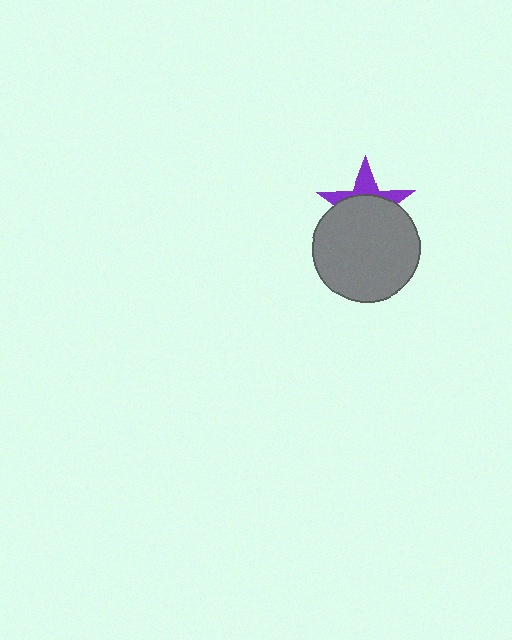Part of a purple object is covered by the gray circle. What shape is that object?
It is a star.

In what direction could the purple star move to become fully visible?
The purple star could move up. That would shift it out from behind the gray circle entirely.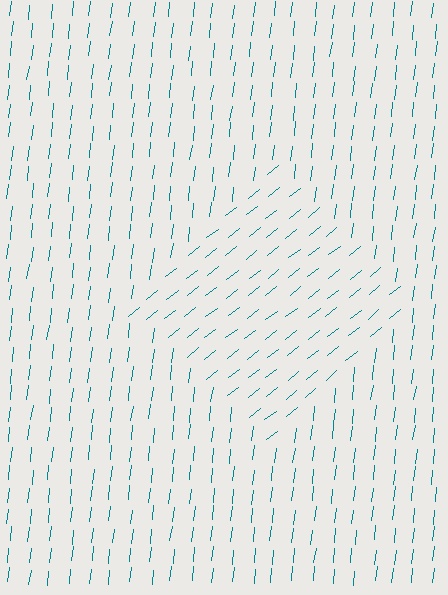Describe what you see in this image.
The image is filled with small teal line segments. A diamond region in the image has lines oriented differently from the surrounding lines, creating a visible texture boundary.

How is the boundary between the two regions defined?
The boundary is defined purely by a change in line orientation (approximately 45 degrees difference). All lines are the same color and thickness.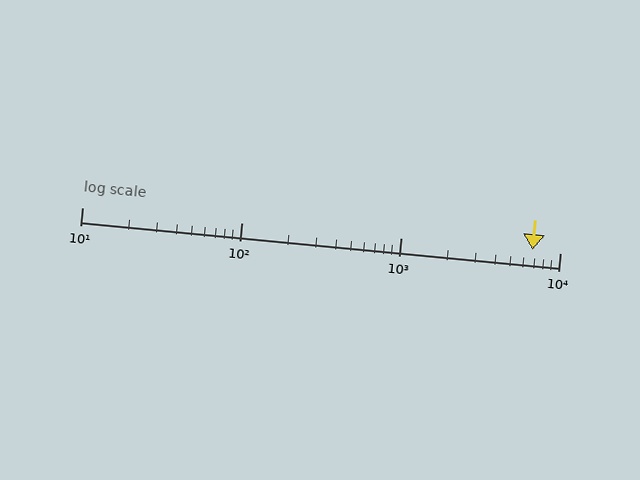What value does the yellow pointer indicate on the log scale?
The pointer indicates approximately 6700.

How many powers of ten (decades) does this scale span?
The scale spans 3 decades, from 10 to 10000.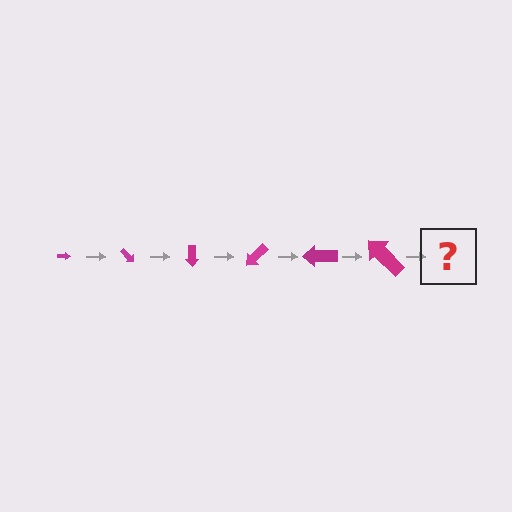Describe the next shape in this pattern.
It should be an arrow, larger than the previous one and rotated 270 degrees from the start.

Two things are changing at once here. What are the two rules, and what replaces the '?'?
The two rules are that the arrow grows larger each step and it rotates 45 degrees each step. The '?' should be an arrow, larger than the previous one and rotated 270 degrees from the start.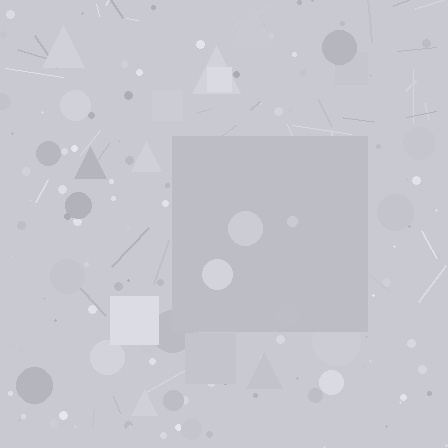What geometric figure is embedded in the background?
A square is embedded in the background.